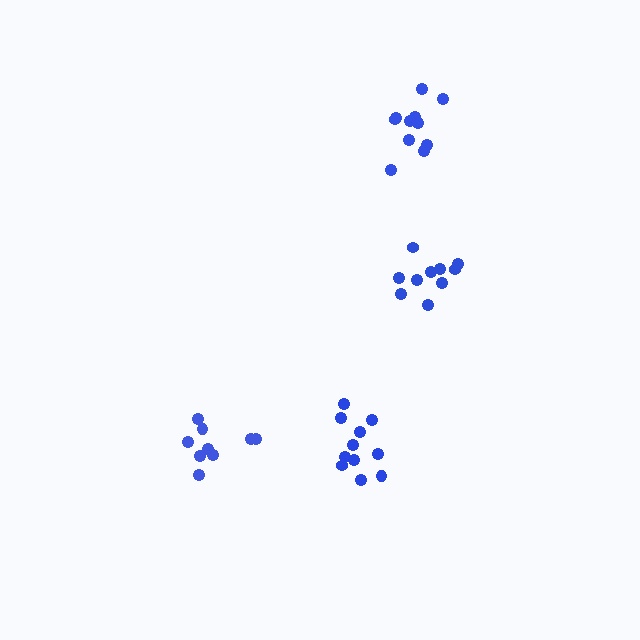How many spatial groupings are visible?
There are 4 spatial groupings.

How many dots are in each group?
Group 1: 10 dots, Group 2: 9 dots, Group 3: 11 dots, Group 4: 11 dots (41 total).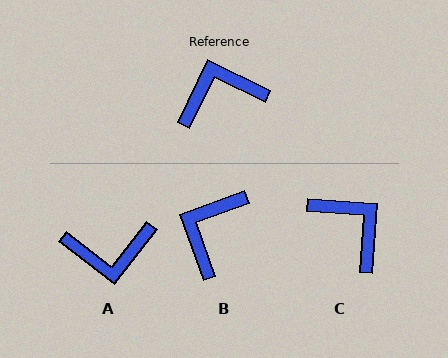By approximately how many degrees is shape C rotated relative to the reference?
Approximately 68 degrees clockwise.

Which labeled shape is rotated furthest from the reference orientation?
A, about 168 degrees away.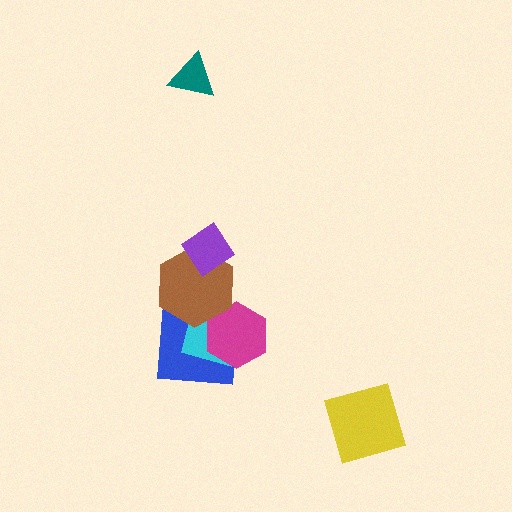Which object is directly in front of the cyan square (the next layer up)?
The magenta hexagon is directly in front of the cyan square.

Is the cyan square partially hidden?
Yes, it is partially covered by another shape.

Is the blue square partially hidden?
Yes, it is partially covered by another shape.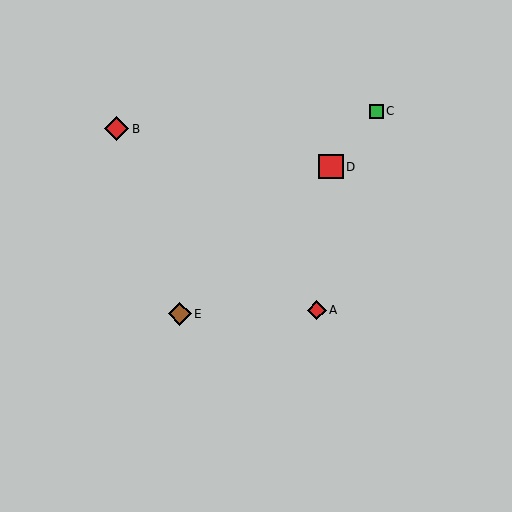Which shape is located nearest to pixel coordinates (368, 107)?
The green square (labeled C) at (376, 111) is nearest to that location.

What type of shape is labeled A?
Shape A is a red diamond.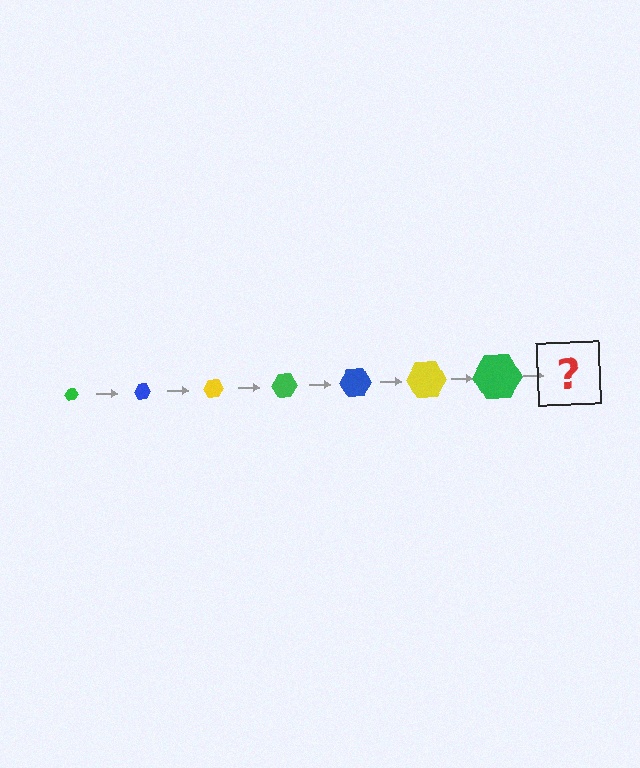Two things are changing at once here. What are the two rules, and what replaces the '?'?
The two rules are that the hexagon grows larger each step and the color cycles through green, blue, and yellow. The '?' should be a blue hexagon, larger than the previous one.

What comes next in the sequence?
The next element should be a blue hexagon, larger than the previous one.